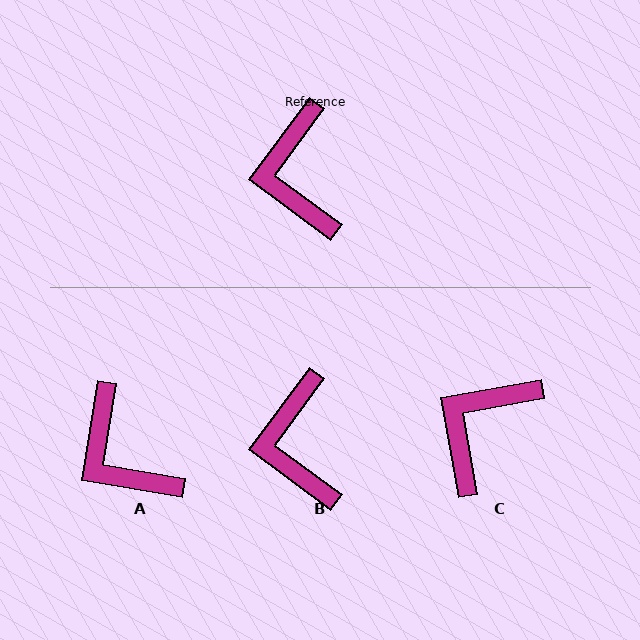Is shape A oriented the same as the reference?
No, it is off by about 27 degrees.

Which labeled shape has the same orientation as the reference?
B.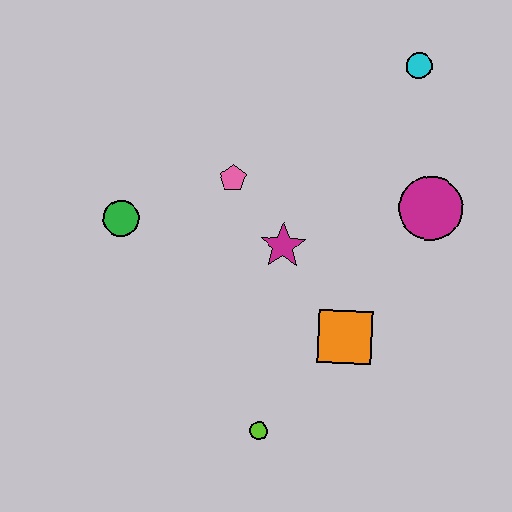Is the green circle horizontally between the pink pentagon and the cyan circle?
No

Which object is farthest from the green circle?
The cyan circle is farthest from the green circle.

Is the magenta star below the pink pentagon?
Yes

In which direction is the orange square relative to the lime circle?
The orange square is above the lime circle.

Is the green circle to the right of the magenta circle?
No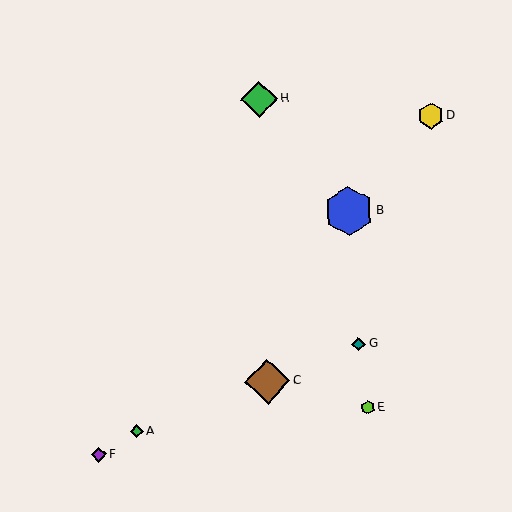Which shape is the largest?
The blue hexagon (labeled B) is the largest.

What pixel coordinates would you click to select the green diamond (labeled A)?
Click at (137, 431) to select the green diamond A.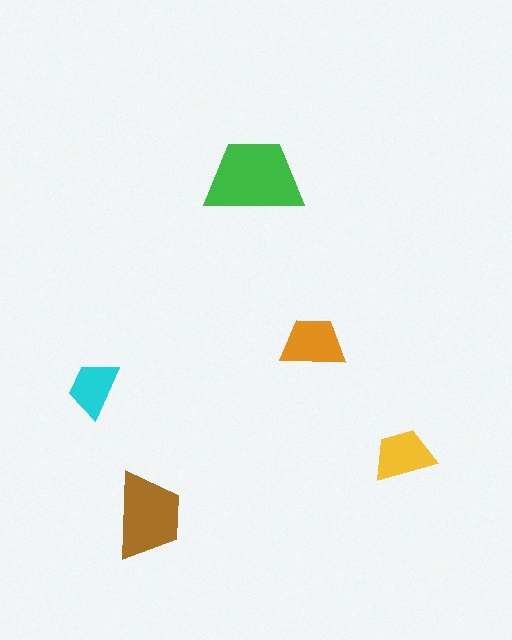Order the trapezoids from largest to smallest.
the green one, the brown one, the orange one, the yellow one, the cyan one.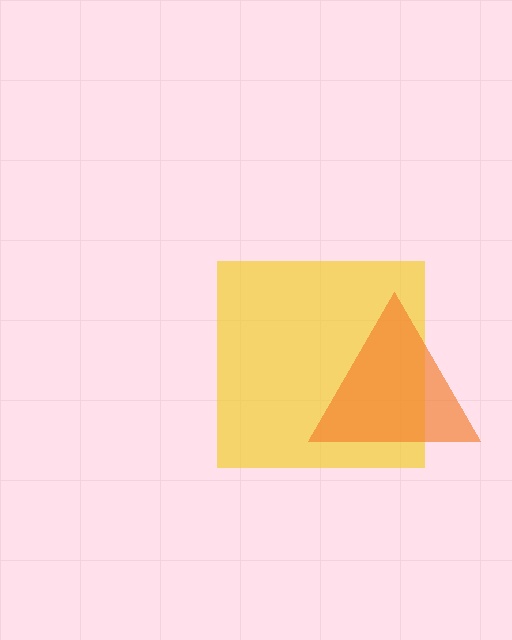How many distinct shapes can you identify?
There are 2 distinct shapes: a yellow square, an orange triangle.